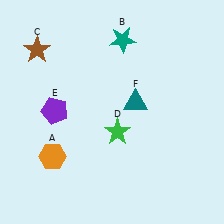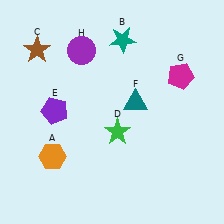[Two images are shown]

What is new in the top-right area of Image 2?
A magenta pentagon (G) was added in the top-right area of Image 2.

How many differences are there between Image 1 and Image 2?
There are 2 differences between the two images.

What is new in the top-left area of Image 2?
A purple circle (H) was added in the top-left area of Image 2.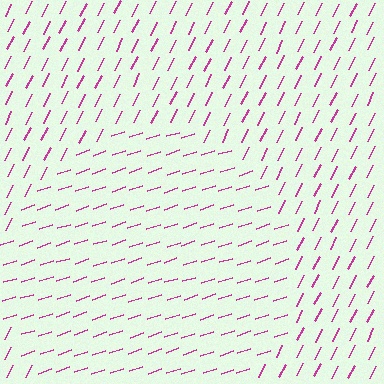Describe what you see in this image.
The image is filled with small magenta line segments. A circle region in the image has lines oriented differently from the surrounding lines, creating a visible texture boundary.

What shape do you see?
I see a circle.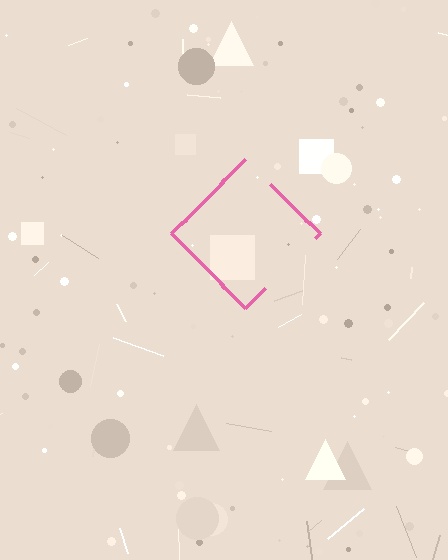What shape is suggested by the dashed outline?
The dashed outline suggests a diamond.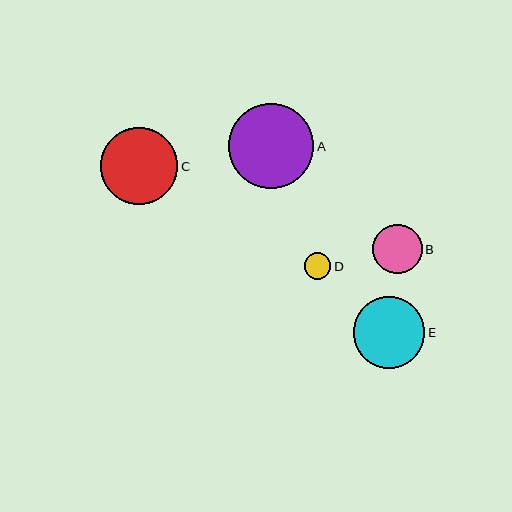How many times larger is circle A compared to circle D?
Circle A is approximately 3.2 times the size of circle D.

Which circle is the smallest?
Circle D is the smallest with a size of approximately 27 pixels.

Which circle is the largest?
Circle A is the largest with a size of approximately 85 pixels.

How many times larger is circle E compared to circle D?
Circle E is approximately 2.7 times the size of circle D.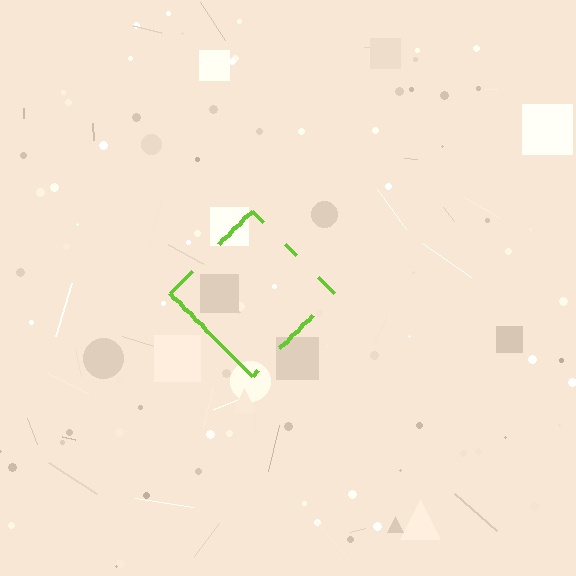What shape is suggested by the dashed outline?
The dashed outline suggests a diamond.